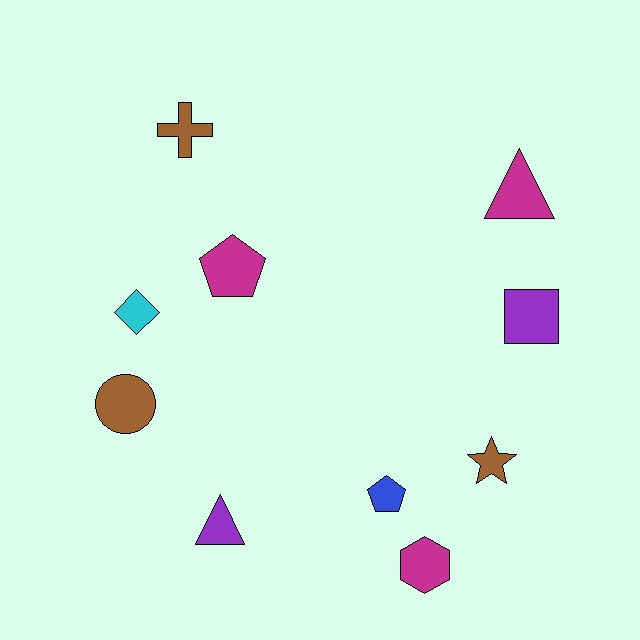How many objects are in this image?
There are 10 objects.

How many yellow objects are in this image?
There are no yellow objects.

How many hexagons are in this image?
There is 1 hexagon.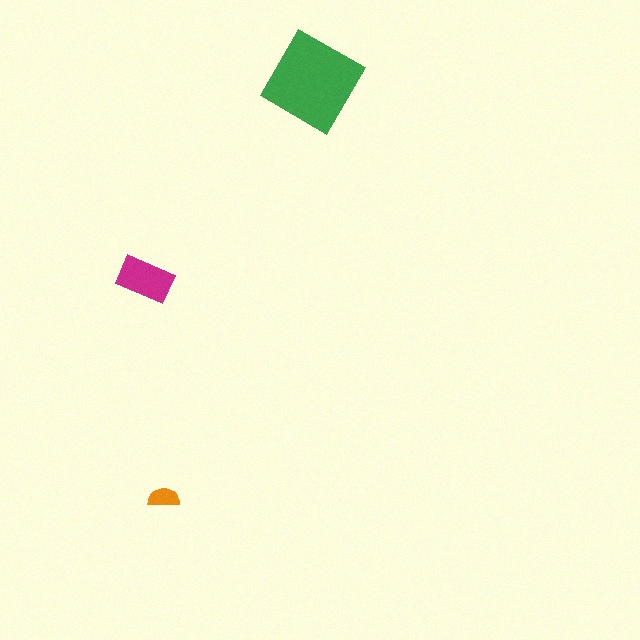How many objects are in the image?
There are 3 objects in the image.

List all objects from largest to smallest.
The green diamond, the magenta rectangle, the orange semicircle.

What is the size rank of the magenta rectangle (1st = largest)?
2nd.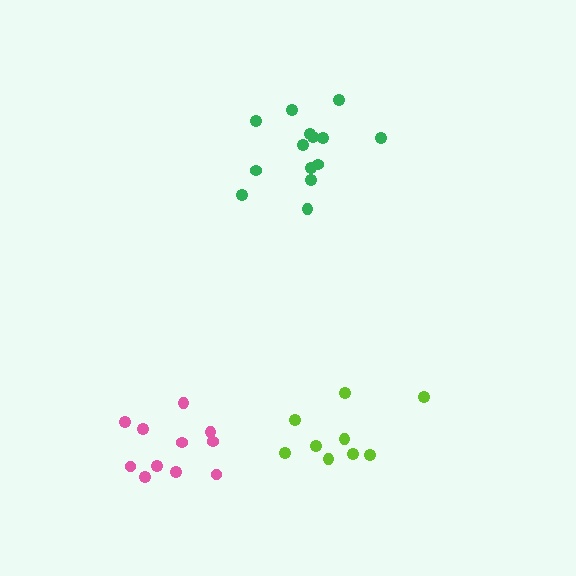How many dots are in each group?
Group 1: 14 dots, Group 2: 11 dots, Group 3: 9 dots (34 total).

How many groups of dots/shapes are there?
There are 3 groups.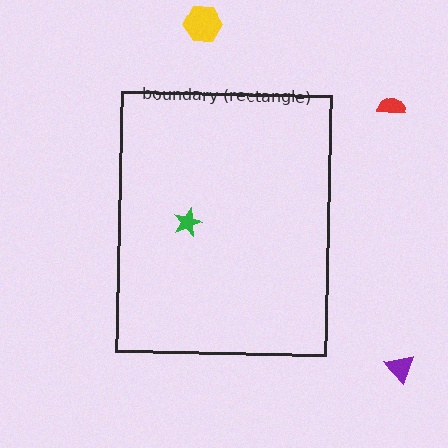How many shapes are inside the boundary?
1 inside, 3 outside.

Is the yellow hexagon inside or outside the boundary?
Outside.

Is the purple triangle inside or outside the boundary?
Outside.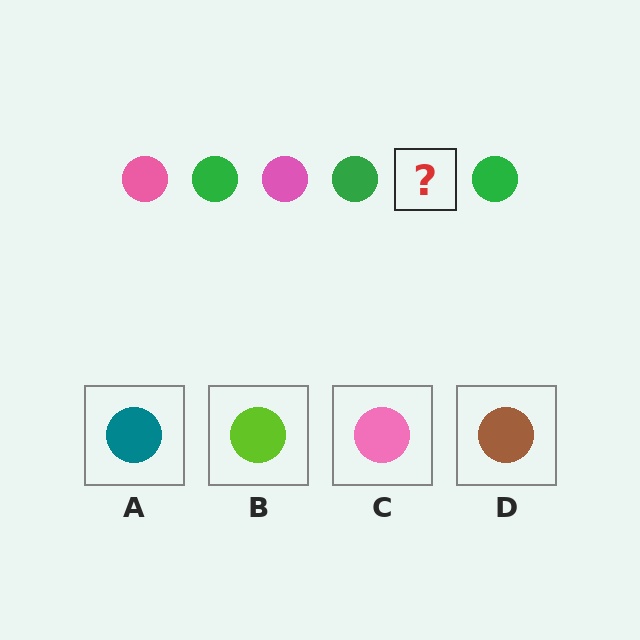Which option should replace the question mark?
Option C.